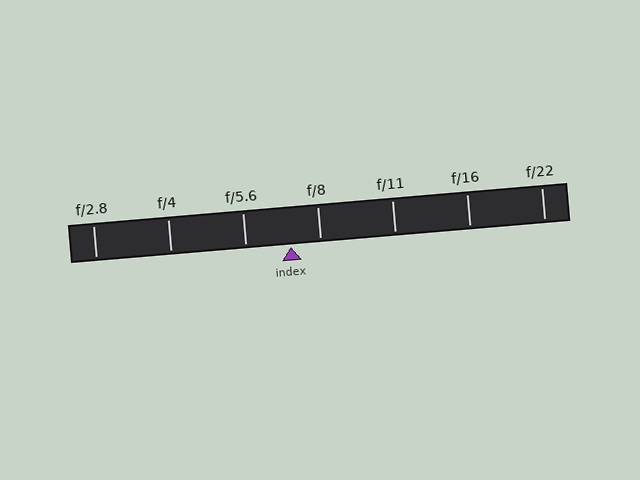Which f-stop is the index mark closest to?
The index mark is closest to f/8.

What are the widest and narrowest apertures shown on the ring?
The widest aperture shown is f/2.8 and the narrowest is f/22.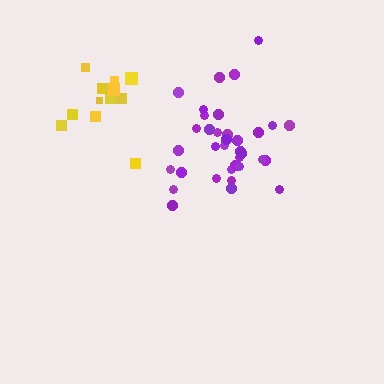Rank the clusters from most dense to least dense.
purple, yellow.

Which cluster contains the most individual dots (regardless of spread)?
Purple (35).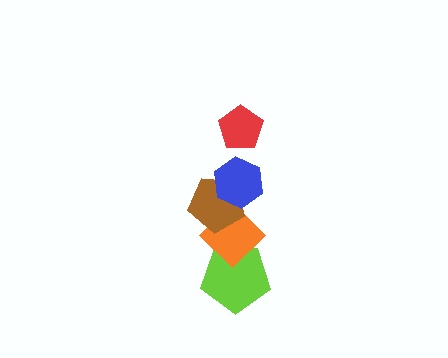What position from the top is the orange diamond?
The orange diamond is 4th from the top.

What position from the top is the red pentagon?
The red pentagon is 1st from the top.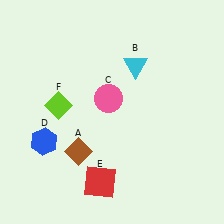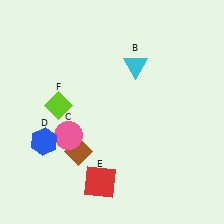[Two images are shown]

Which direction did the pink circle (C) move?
The pink circle (C) moved left.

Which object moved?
The pink circle (C) moved left.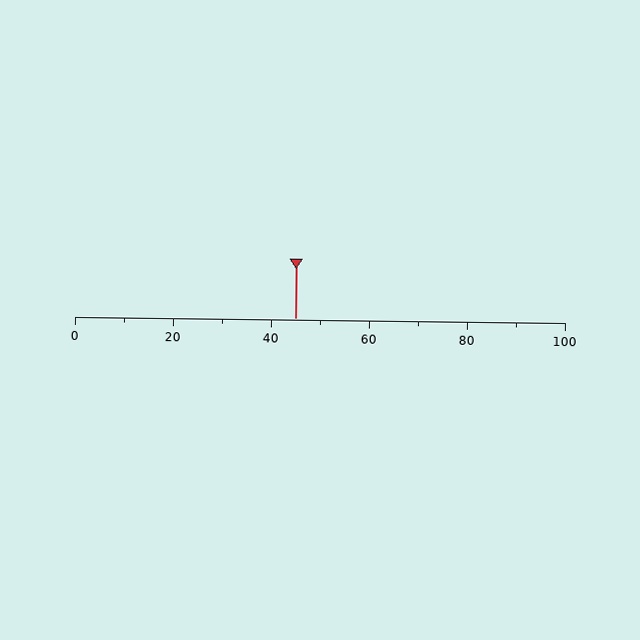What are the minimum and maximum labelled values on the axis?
The axis runs from 0 to 100.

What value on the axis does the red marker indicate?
The marker indicates approximately 45.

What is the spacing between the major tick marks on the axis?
The major ticks are spaced 20 apart.